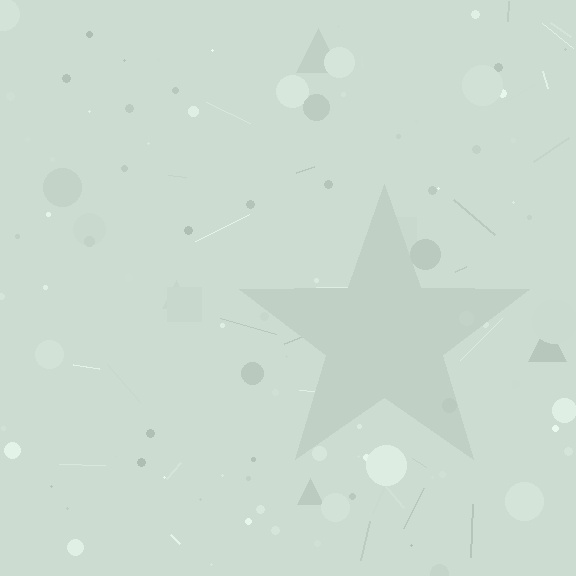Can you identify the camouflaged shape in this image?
The camouflaged shape is a star.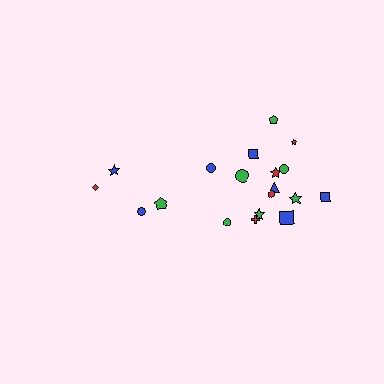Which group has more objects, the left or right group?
The right group.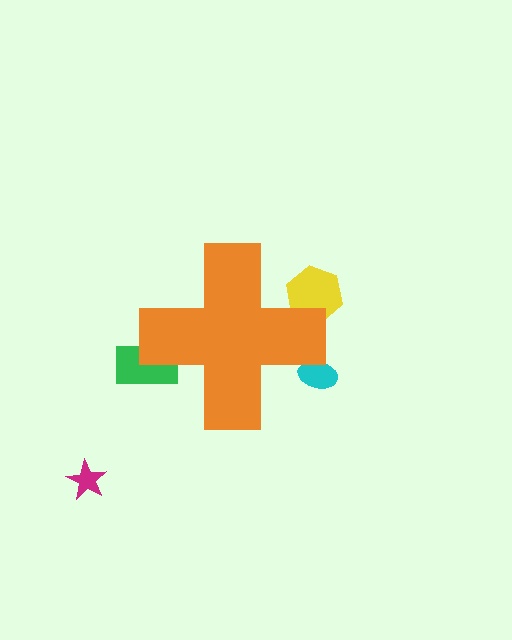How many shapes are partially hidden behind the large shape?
3 shapes are partially hidden.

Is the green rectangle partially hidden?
Yes, the green rectangle is partially hidden behind the orange cross.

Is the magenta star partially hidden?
No, the magenta star is fully visible.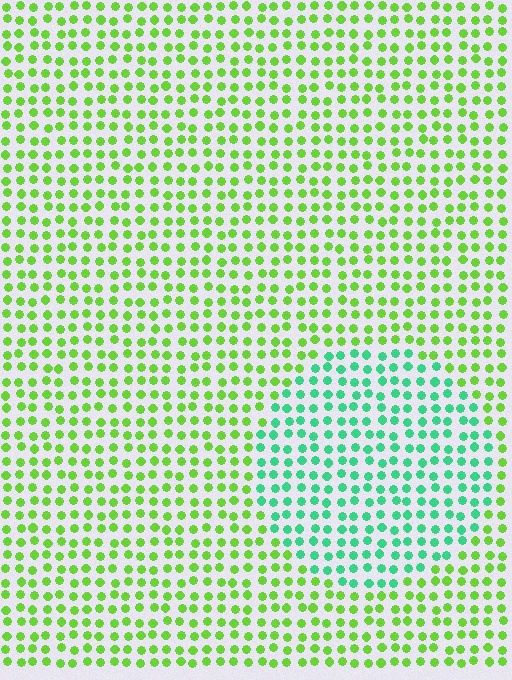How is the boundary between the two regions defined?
The boundary is defined purely by a slight shift in hue (about 50 degrees). Spacing, size, and orientation are identical on both sides.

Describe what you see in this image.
The image is filled with small lime elements in a uniform arrangement. A circle-shaped region is visible where the elements are tinted to a slightly different hue, forming a subtle color boundary.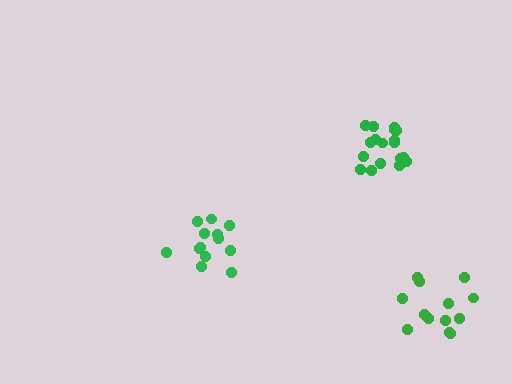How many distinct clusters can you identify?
There are 3 distinct clusters.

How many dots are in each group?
Group 1: 13 dots, Group 2: 18 dots, Group 3: 13 dots (44 total).